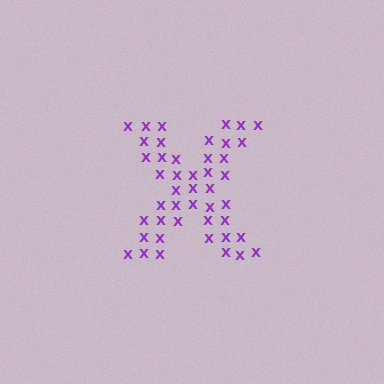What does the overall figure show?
The overall figure shows the letter X.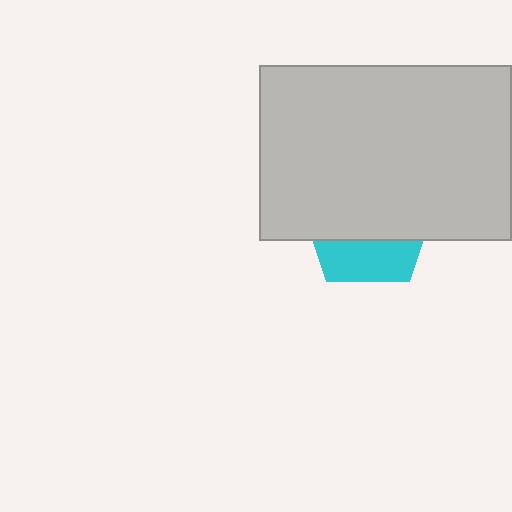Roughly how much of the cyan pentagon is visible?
A small part of it is visible (roughly 32%).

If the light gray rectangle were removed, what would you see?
You would see the complete cyan pentagon.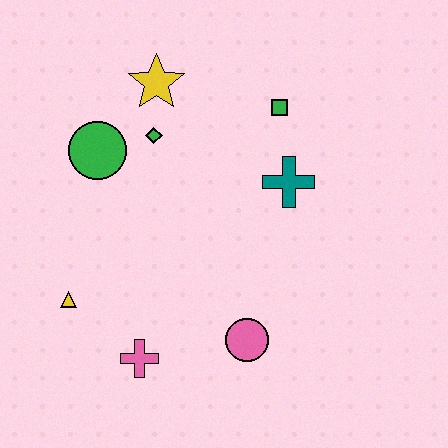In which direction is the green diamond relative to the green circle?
The green diamond is to the right of the green circle.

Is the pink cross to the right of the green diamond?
No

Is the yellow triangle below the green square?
Yes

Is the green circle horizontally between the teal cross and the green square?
No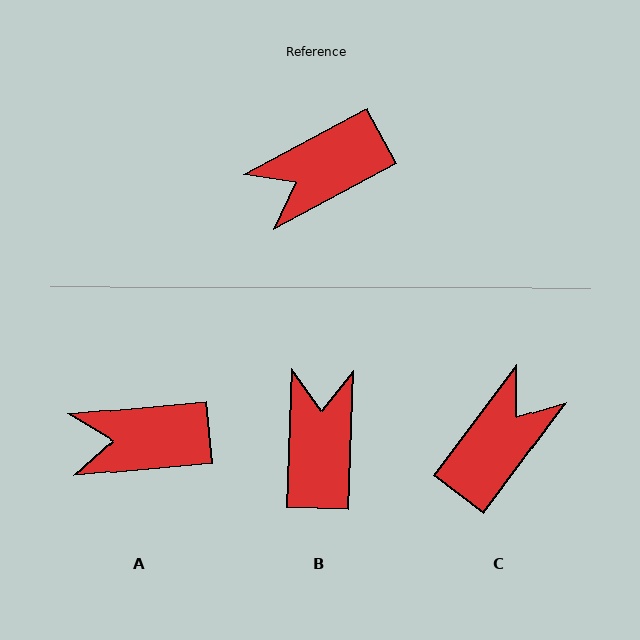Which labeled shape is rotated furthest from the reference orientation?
C, about 155 degrees away.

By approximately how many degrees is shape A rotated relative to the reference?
Approximately 23 degrees clockwise.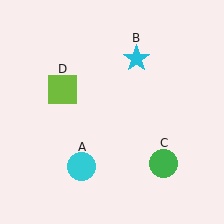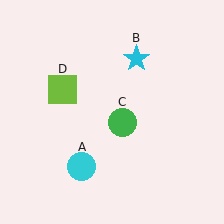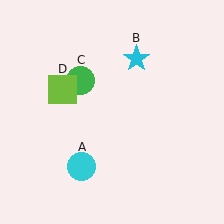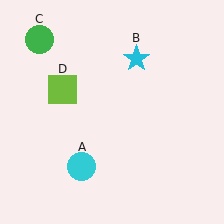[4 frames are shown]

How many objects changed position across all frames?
1 object changed position: green circle (object C).